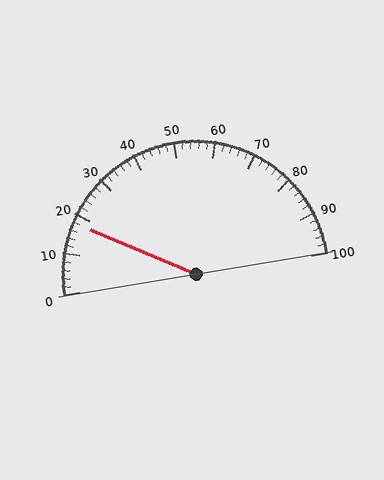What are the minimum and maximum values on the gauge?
The gauge ranges from 0 to 100.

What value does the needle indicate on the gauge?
The needle indicates approximately 18.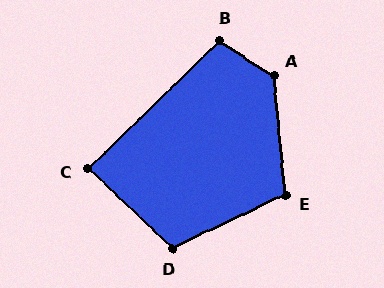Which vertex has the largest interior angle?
A, at approximately 128 degrees.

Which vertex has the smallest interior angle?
C, at approximately 88 degrees.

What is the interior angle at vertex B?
Approximately 103 degrees (obtuse).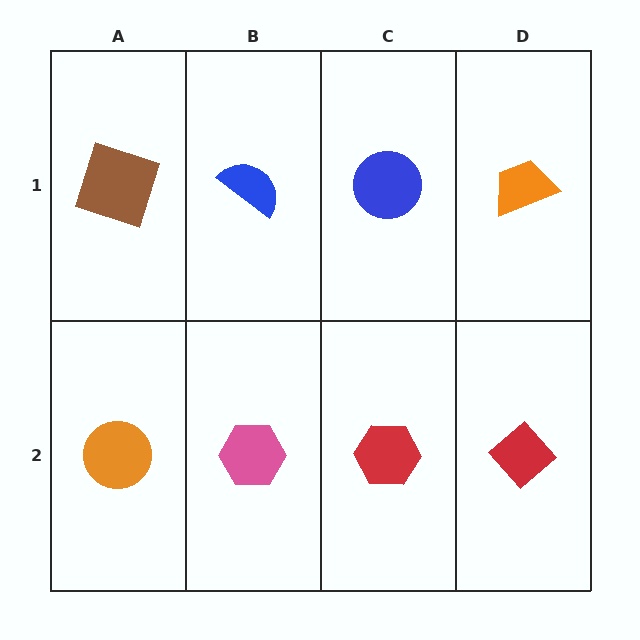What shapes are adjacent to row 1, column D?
A red diamond (row 2, column D), a blue circle (row 1, column C).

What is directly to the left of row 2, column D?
A red hexagon.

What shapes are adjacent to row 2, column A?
A brown square (row 1, column A), a pink hexagon (row 2, column B).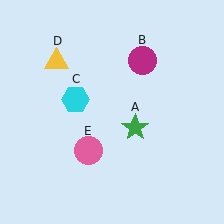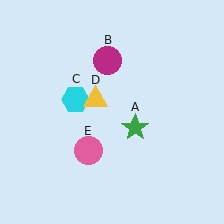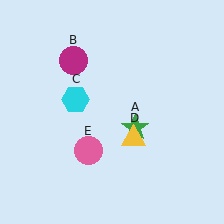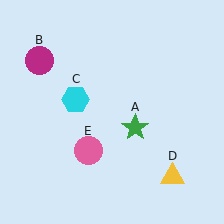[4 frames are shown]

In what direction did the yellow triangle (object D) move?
The yellow triangle (object D) moved down and to the right.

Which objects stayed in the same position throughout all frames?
Green star (object A) and cyan hexagon (object C) and pink circle (object E) remained stationary.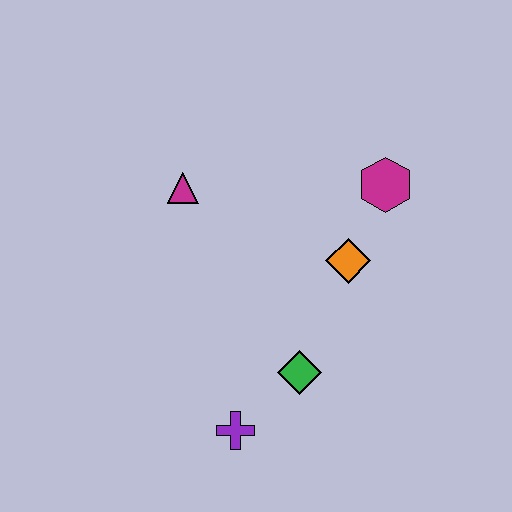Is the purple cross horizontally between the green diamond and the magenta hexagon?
No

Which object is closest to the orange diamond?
The magenta hexagon is closest to the orange diamond.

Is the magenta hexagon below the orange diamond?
No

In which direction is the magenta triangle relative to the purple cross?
The magenta triangle is above the purple cross.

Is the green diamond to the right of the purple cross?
Yes